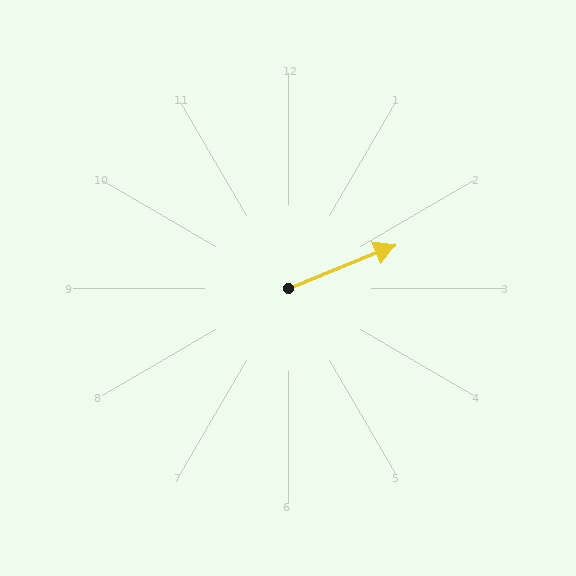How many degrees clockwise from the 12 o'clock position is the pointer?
Approximately 68 degrees.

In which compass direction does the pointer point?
East.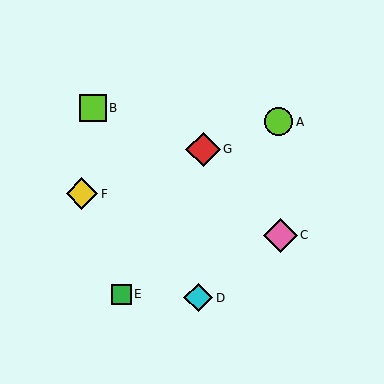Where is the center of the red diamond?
The center of the red diamond is at (203, 149).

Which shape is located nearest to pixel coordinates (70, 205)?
The yellow diamond (labeled F) at (82, 194) is nearest to that location.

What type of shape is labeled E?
Shape E is a green square.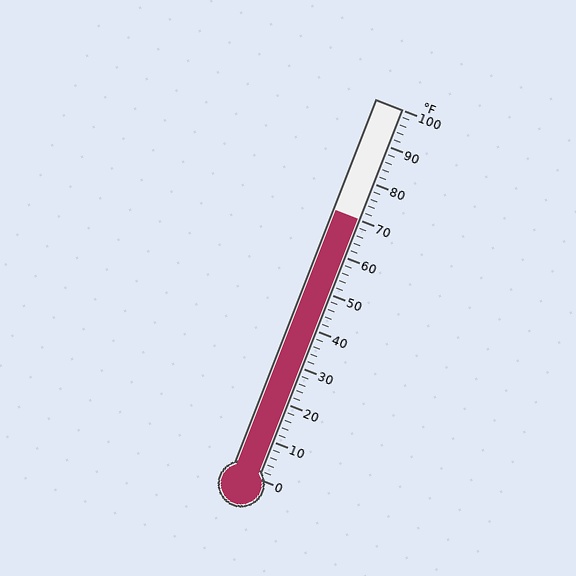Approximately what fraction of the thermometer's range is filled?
The thermometer is filled to approximately 70% of its range.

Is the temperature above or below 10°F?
The temperature is above 10°F.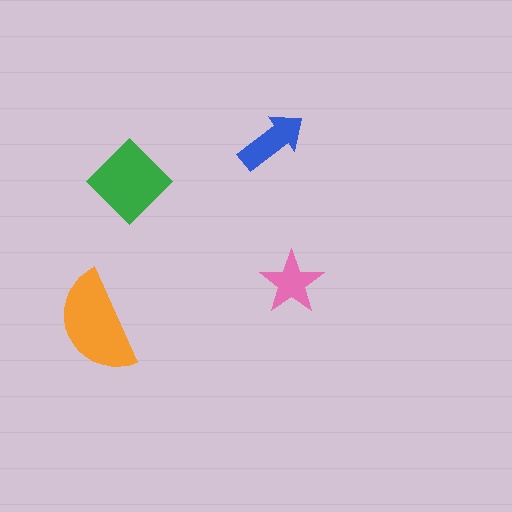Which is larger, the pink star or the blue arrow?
The blue arrow.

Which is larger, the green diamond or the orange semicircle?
The orange semicircle.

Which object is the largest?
The orange semicircle.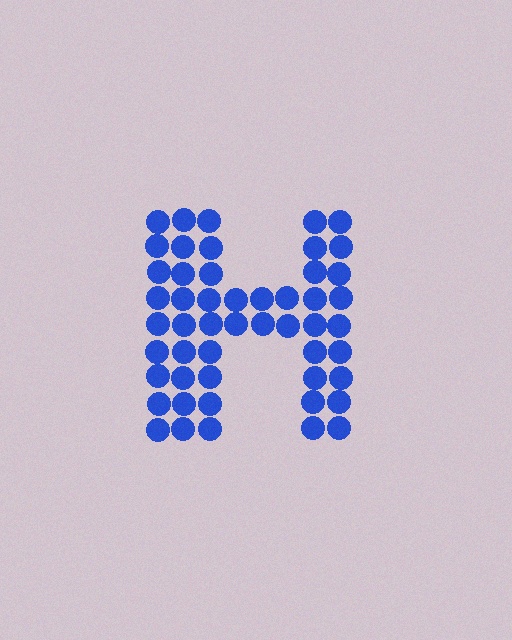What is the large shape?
The large shape is the letter H.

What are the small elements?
The small elements are circles.